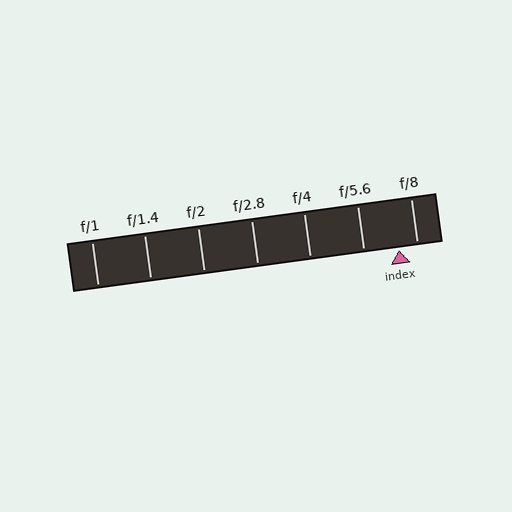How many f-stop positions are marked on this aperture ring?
There are 7 f-stop positions marked.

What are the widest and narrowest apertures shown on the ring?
The widest aperture shown is f/1 and the narrowest is f/8.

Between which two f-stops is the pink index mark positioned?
The index mark is between f/5.6 and f/8.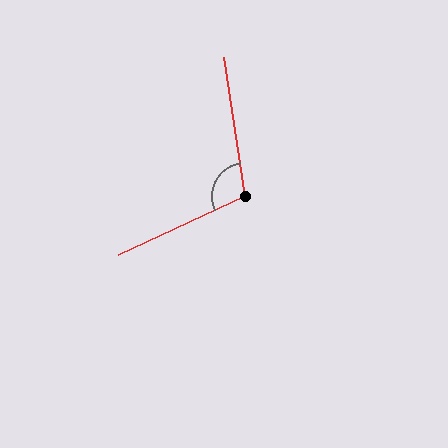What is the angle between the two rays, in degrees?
Approximately 106 degrees.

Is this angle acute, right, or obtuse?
It is obtuse.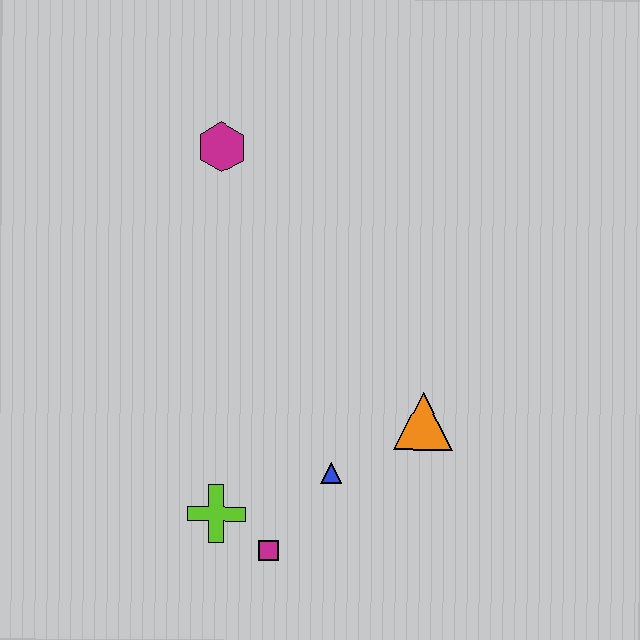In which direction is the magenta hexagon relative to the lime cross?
The magenta hexagon is above the lime cross.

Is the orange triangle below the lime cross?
No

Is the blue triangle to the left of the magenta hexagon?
No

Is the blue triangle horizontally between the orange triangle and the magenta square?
Yes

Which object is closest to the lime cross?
The magenta square is closest to the lime cross.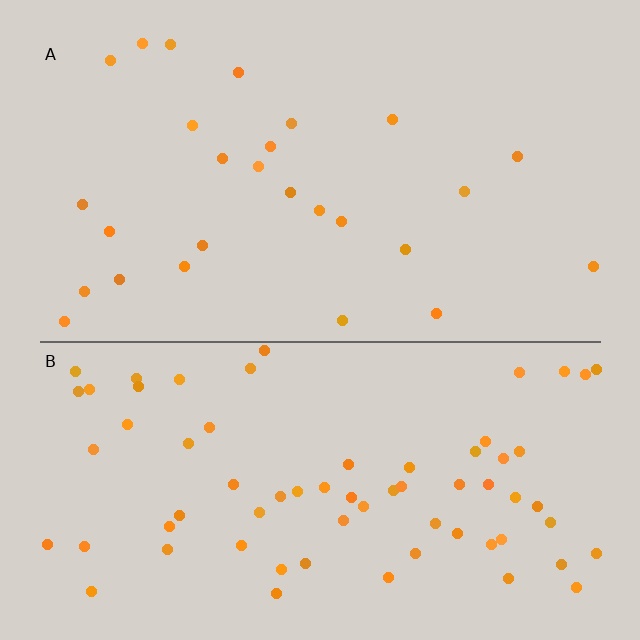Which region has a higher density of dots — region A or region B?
B (the bottom).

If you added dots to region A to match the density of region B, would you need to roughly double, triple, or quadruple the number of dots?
Approximately triple.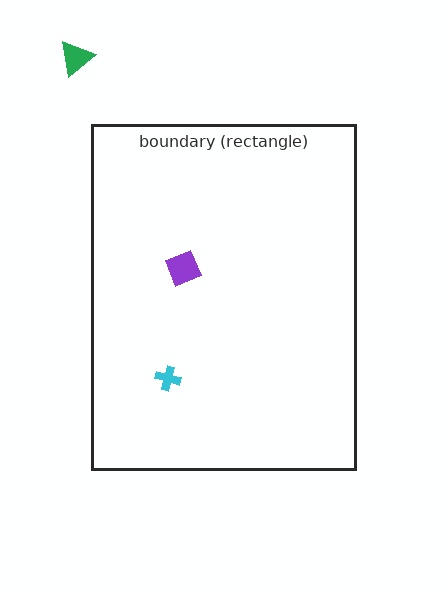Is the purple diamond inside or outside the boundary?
Inside.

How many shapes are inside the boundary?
2 inside, 1 outside.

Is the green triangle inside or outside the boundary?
Outside.